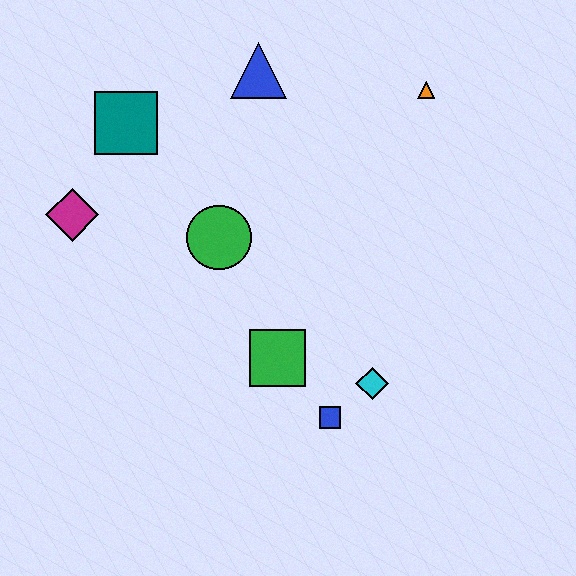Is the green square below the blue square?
No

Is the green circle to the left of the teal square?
No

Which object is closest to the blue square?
The cyan diamond is closest to the blue square.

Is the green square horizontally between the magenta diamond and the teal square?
No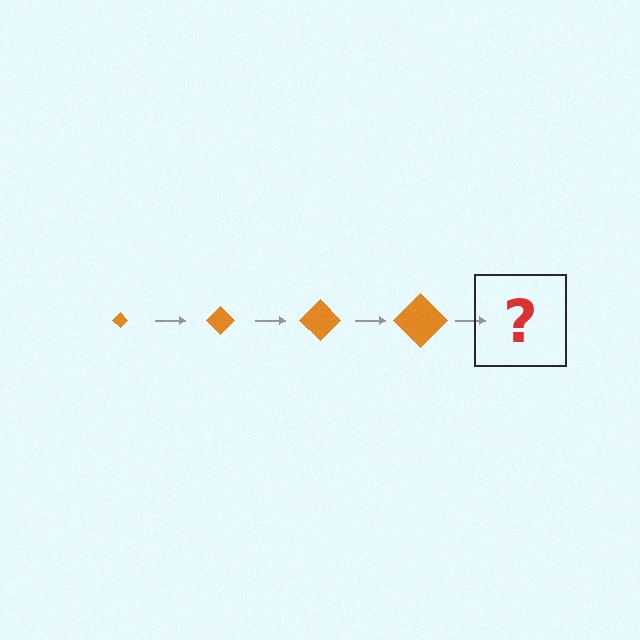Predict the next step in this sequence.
The next step is an orange diamond, larger than the previous one.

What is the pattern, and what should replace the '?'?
The pattern is that the diamond gets progressively larger each step. The '?' should be an orange diamond, larger than the previous one.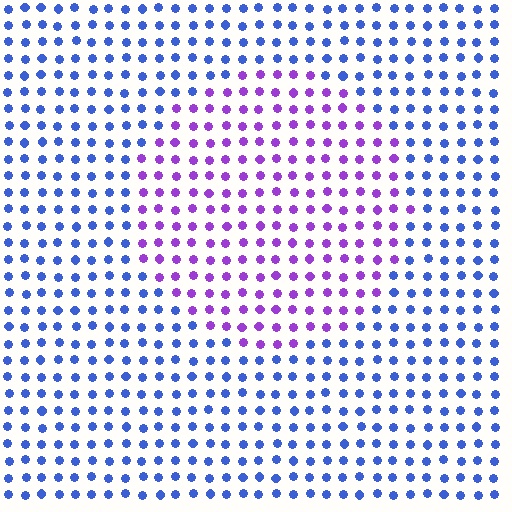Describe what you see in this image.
The image is filled with small blue elements in a uniform arrangement. A circle-shaped region is visible where the elements are tinted to a slightly different hue, forming a subtle color boundary.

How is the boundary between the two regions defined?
The boundary is defined purely by a slight shift in hue (about 52 degrees). Spacing, size, and orientation are identical on both sides.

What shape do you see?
I see a circle.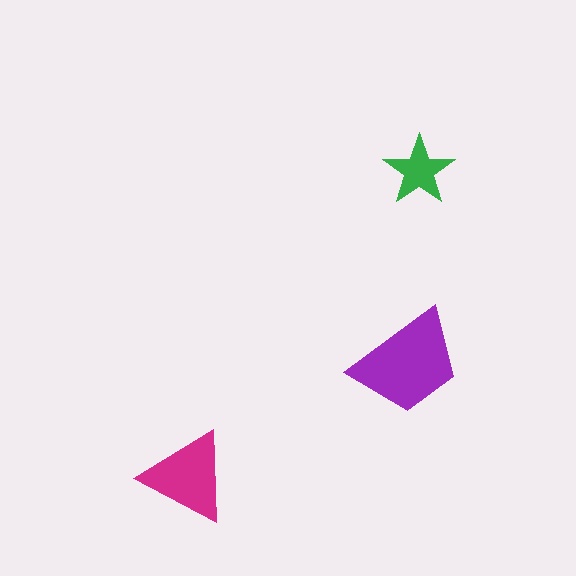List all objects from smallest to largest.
The green star, the magenta triangle, the purple trapezoid.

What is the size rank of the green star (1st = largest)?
3rd.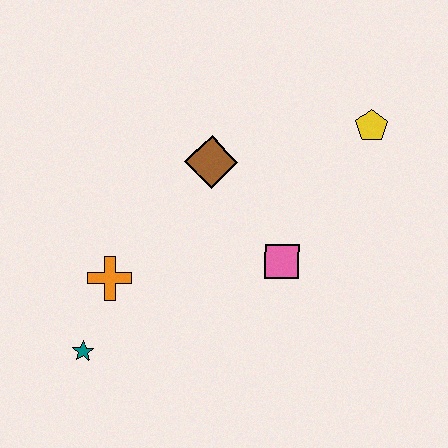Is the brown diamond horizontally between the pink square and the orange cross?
Yes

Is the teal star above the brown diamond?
No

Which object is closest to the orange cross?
The teal star is closest to the orange cross.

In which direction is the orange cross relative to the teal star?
The orange cross is above the teal star.